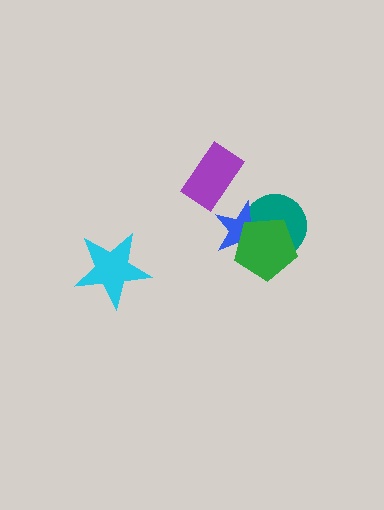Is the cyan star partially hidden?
No, no other shape covers it.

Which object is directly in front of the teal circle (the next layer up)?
The blue star is directly in front of the teal circle.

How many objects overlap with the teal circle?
2 objects overlap with the teal circle.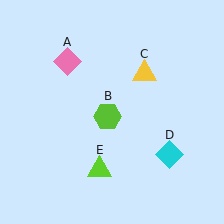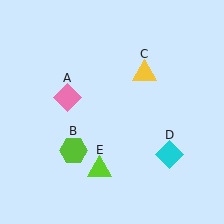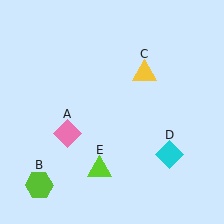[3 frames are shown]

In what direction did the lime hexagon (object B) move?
The lime hexagon (object B) moved down and to the left.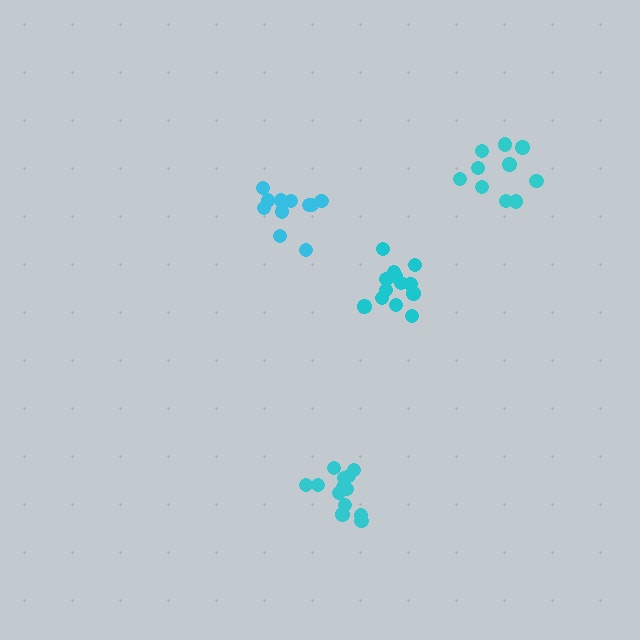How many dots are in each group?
Group 1: 10 dots, Group 2: 13 dots, Group 3: 13 dots, Group 4: 11 dots (47 total).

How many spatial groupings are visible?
There are 4 spatial groupings.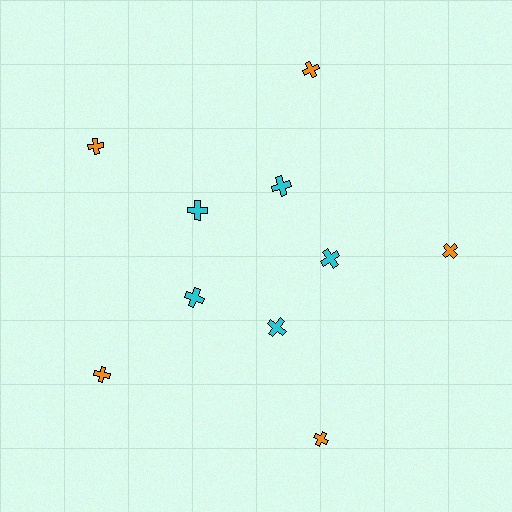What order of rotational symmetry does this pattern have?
This pattern has 5-fold rotational symmetry.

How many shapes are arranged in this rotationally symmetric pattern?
There are 10 shapes, arranged in 5 groups of 2.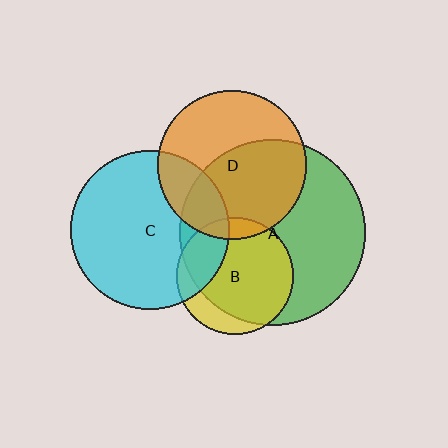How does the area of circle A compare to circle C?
Approximately 1.4 times.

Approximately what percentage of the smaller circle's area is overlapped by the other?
Approximately 80%.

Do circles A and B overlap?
Yes.